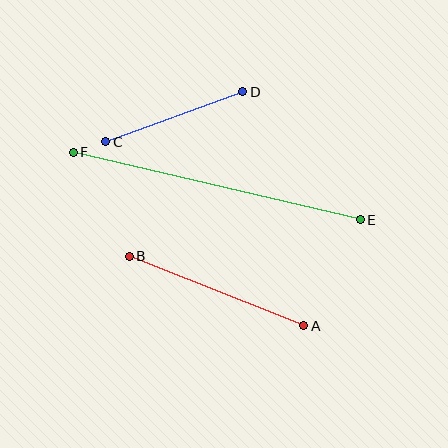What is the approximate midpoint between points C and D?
The midpoint is at approximately (174, 117) pixels.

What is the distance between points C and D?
The distance is approximately 146 pixels.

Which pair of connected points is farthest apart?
Points E and F are farthest apart.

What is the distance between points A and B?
The distance is approximately 188 pixels.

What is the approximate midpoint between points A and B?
The midpoint is at approximately (217, 291) pixels.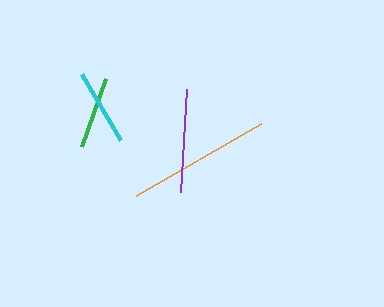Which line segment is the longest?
The orange line is the longest at approximately 144 pixels.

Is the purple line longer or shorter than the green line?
The purple line is longer than the green line.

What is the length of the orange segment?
The orange segment is approximately 144 pixels long.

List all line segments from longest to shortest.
From longest to shortest: orange, purple, cyan, green.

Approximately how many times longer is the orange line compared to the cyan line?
The orange line is approximately 1.9 times the length of the cyan line.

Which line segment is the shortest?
The green line is the shortest at approximately 71 pixels.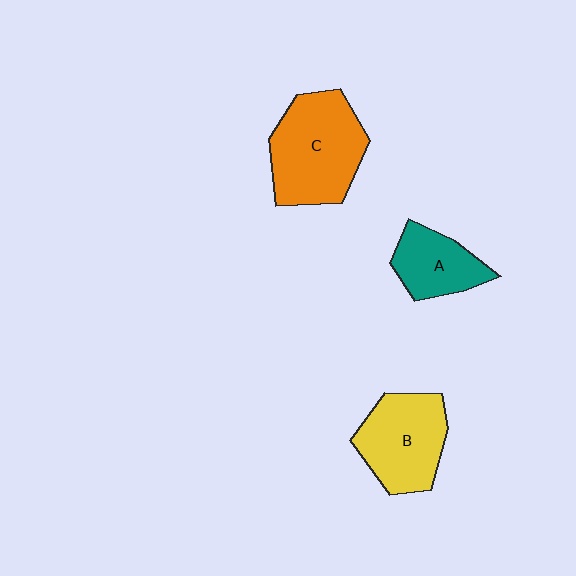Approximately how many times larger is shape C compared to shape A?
Approximately 1.7 times.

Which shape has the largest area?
Shape C (orange).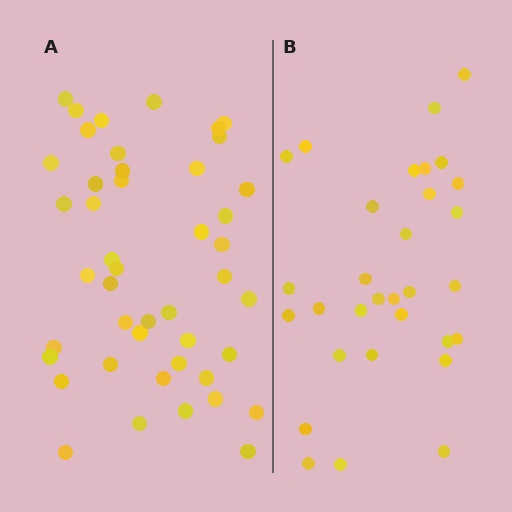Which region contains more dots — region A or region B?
Region A (the left region) has more dots.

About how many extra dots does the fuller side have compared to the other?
Region A has approximately 15 more dots than region B.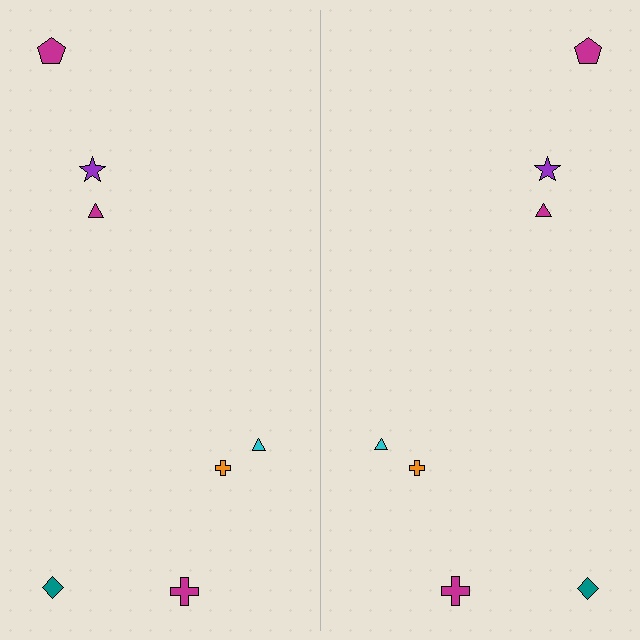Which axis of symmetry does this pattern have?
The pattern has a vertical axis of symmetry running through the center of the image.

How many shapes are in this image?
There are 14 shapes in this image.